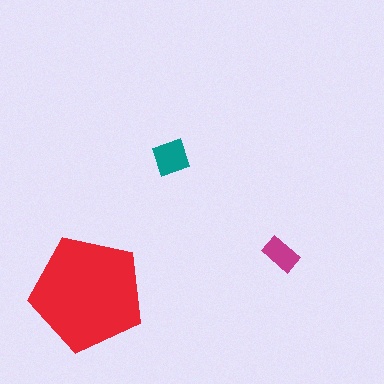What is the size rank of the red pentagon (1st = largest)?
1st.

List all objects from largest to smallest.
The red pentagon, the teal square, the magenta rectangle.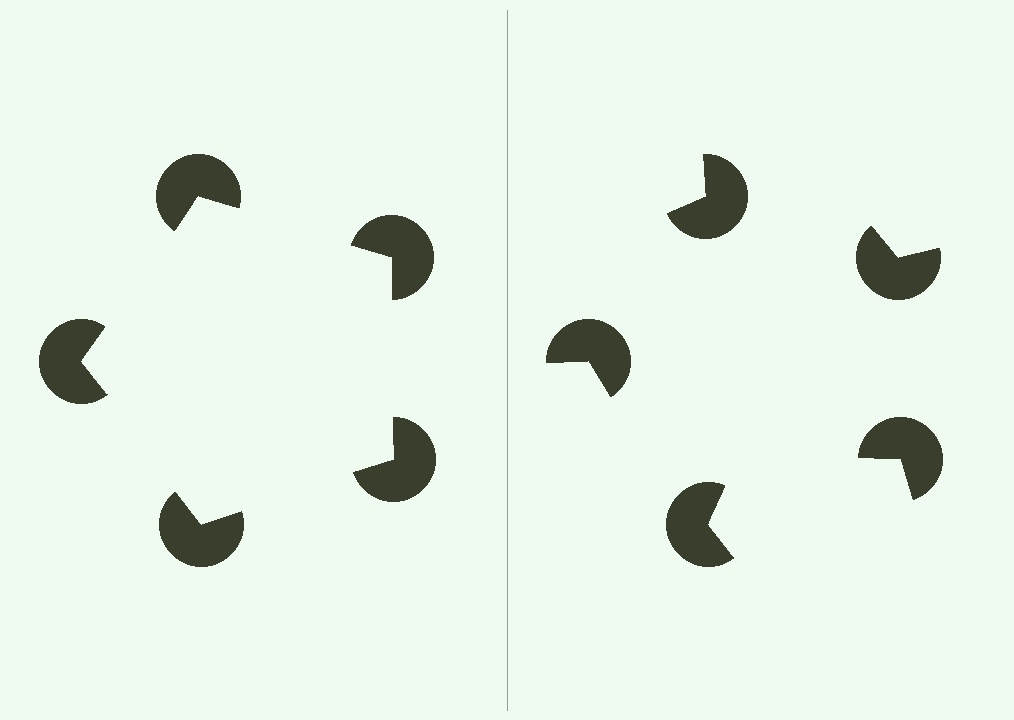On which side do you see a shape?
An illusory pentagon appears on the left side. On the right side the wedge cuts are rotated, so no coherent shape forms.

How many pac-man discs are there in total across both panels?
10 — 5 on each side.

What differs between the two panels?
The pac-man discs are positioned identically on both sides; only the wedge orientations differ. On the left they align to a pentagon; on the right they are misaligned.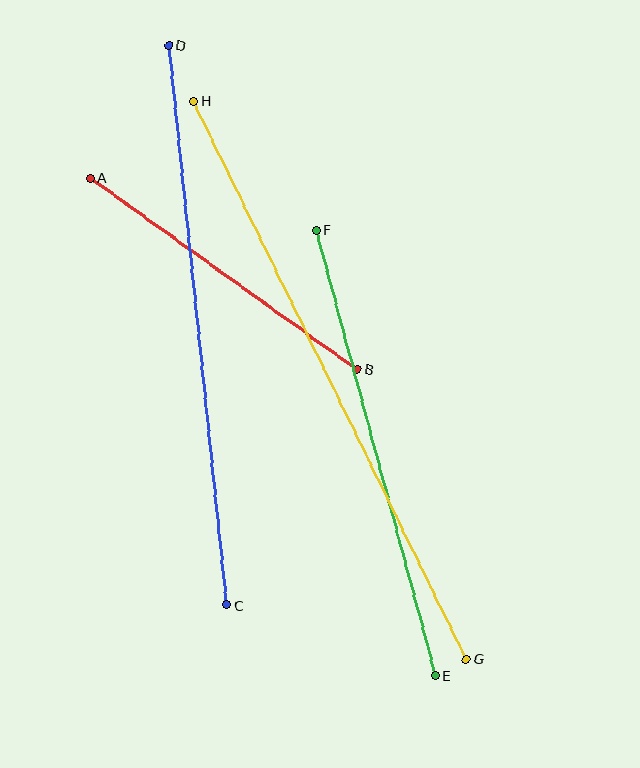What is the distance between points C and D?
The distance is approximately 562 pixels.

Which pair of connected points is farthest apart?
Points G and H are farthest apart.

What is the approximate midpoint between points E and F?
The midpoint is at approximately (376, 453) pixels.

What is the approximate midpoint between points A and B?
The midpoint is at approximately (224, 274) pixels.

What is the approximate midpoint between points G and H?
The midpoint is at approximately (330, 380) pixels.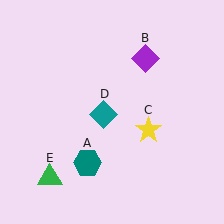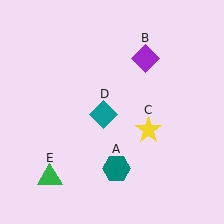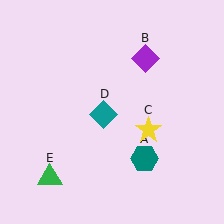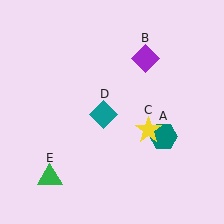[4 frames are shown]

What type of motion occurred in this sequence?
The teal hexagon (object A) rotated counterclockwise around the center of the scene.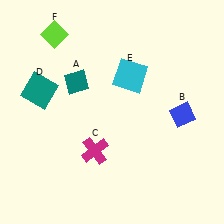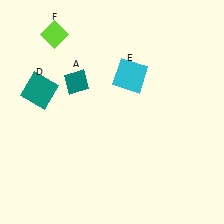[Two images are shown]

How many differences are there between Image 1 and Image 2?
There are 2 differences between the two images.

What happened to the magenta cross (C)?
The magenta cross (C) was removed in Image 2. It was in the bottom-left area of Image 1.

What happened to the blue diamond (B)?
The blue diamond (B) was removed in Image 2. It was in the bottom-right area of Image 1.